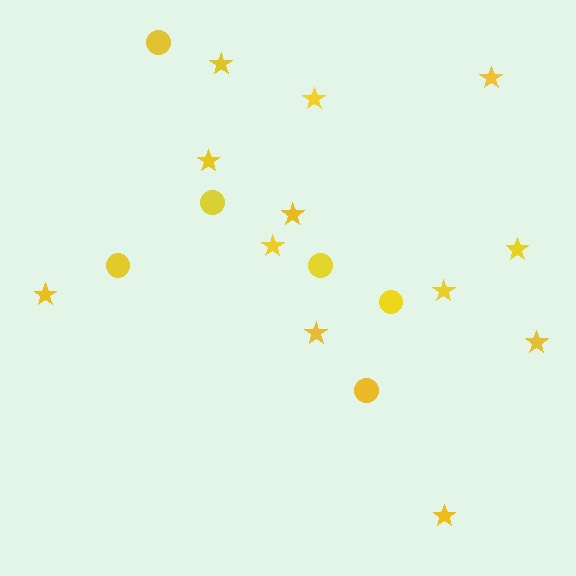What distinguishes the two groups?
There are 2 groups: one group of circles (6) and one group of stars (12).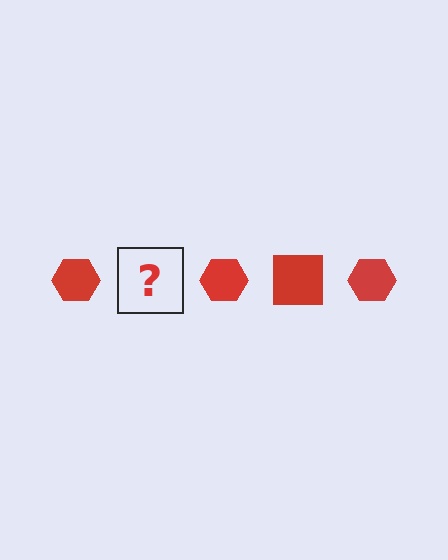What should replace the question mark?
The question mark should be replaced with a red square.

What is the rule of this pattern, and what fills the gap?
The rule is that the pattern cycles through hexagon, square shapes in red. The gap should be filled with a red square.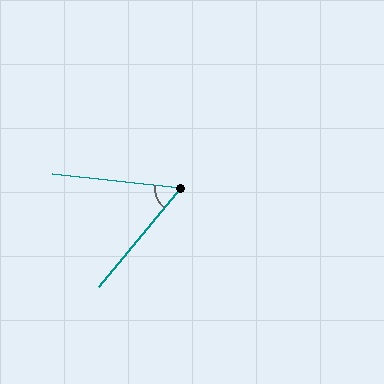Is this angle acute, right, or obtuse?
It is acute.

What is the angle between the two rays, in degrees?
Approximately 56 degrees.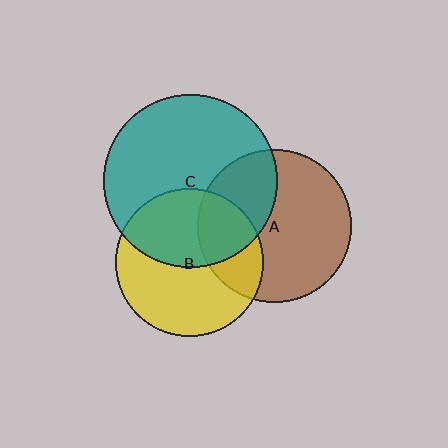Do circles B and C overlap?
Yes.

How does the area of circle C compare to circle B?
Approximately 1.4 times.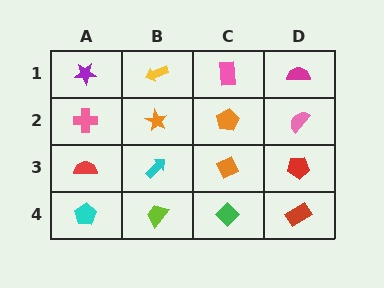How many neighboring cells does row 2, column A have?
3.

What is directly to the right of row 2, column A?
An orange star.